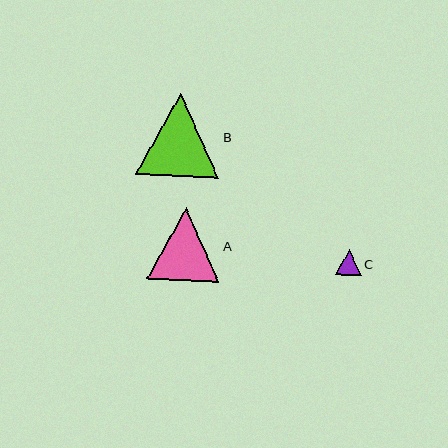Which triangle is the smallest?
Triangle C is the smallest with a size of approximately 26 pixels.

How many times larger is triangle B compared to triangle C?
Triangle B is approximately 3.2 times the size of triangle C.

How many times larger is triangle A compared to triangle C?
Triangle A is approximately 2.8 times the size of triangle C.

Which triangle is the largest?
Triangle B is the largest with a size of approximately 83 pixels.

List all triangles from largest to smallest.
From largest to smallest: B, A, C.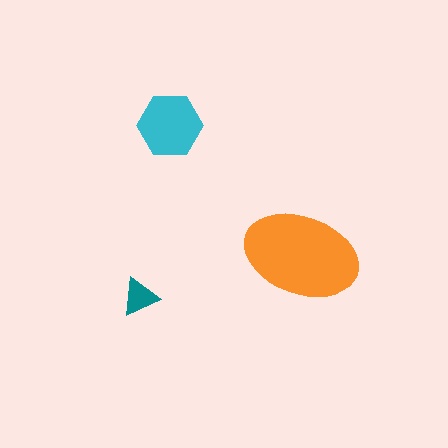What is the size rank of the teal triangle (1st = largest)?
3rd.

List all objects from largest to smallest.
The orange ellipse, the cyan hexagon, the teal triangle.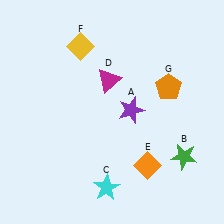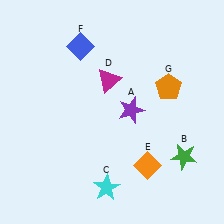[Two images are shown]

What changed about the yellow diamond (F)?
In Image 1, F is yellow. In Image 2, it changed to blue.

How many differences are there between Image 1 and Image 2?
There is 1 difference between the two images.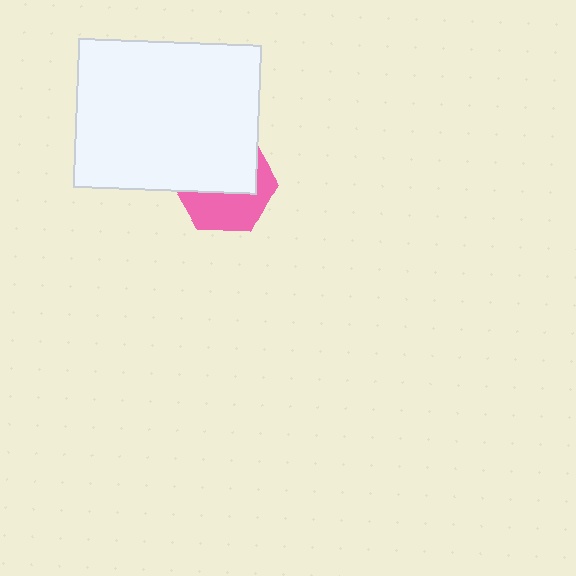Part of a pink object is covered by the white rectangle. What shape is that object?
It is a hexagon.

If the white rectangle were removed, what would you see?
You would see the complete pink hexagon.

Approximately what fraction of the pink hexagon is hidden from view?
Roughly 55% of the pink hexagon is hidden behind the white rectangle.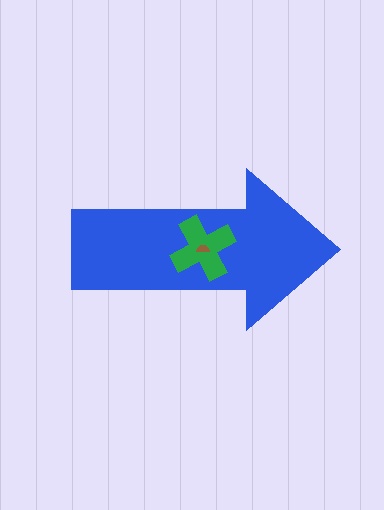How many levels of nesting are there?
3.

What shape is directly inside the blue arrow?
The green cross.